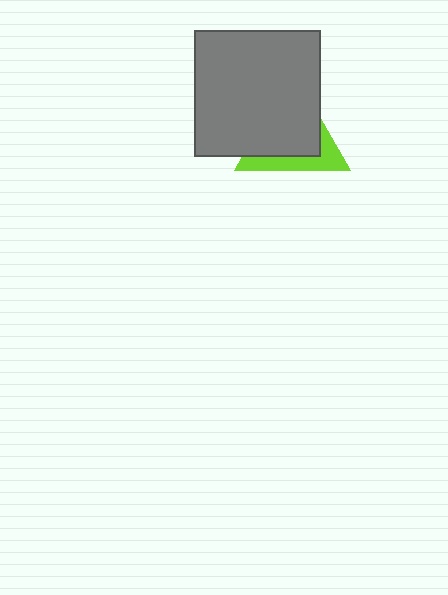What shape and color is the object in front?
The object in front is a gray square.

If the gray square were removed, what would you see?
You would see the complete lime triangle.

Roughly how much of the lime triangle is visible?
A small part of it is visible (roughly 32%).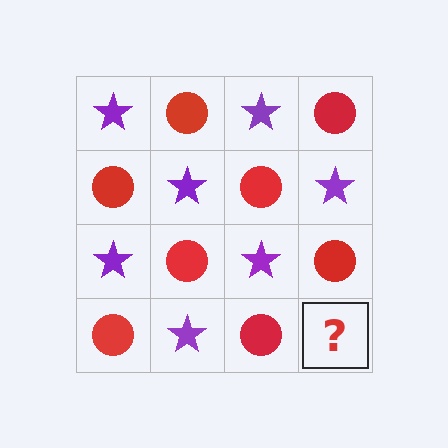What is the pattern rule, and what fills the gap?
The rule is that it alternates purple star and red circle in a checkerboard pattern. The gap should be filled with a purple star.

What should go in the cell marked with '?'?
The missing cell should contain a purple star.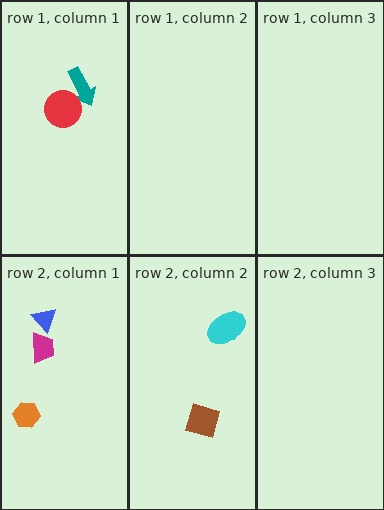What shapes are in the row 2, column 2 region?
The brown square, the cyan ellipse.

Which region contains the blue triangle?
The row 2, column 1 region.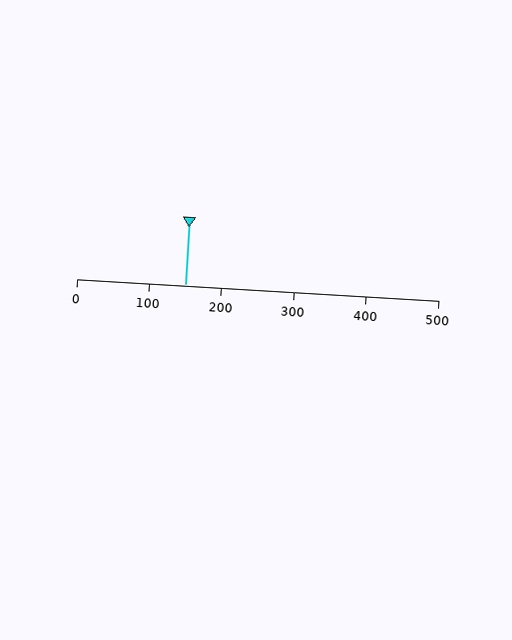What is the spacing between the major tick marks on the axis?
The major ticks are spaced 100 apart.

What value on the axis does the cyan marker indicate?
The marker indicates approximately 150.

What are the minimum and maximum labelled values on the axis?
The axis runs from 0 to 500.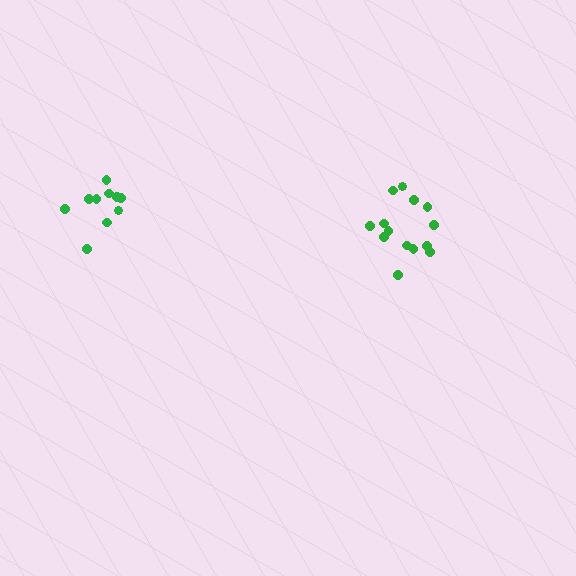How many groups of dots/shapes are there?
There are 2 groups.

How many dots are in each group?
Group 1: 14 dots, Group 2: 10 dots (24 total).